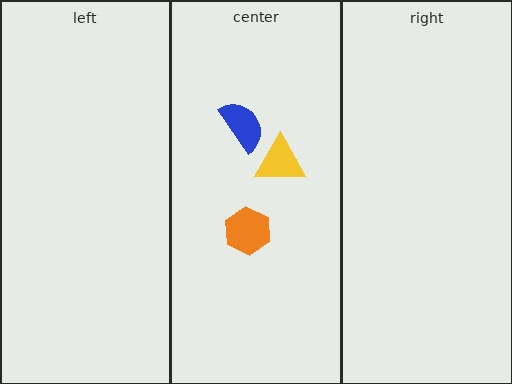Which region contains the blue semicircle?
The center region.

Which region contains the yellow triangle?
The center region.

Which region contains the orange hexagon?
The center region.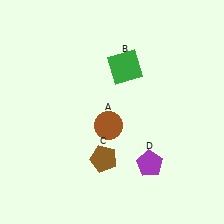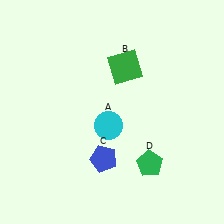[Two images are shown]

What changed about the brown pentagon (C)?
In Image 1, C is brown. In Image 2, it changed to blue.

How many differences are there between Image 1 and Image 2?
There are 3 differences between the two images.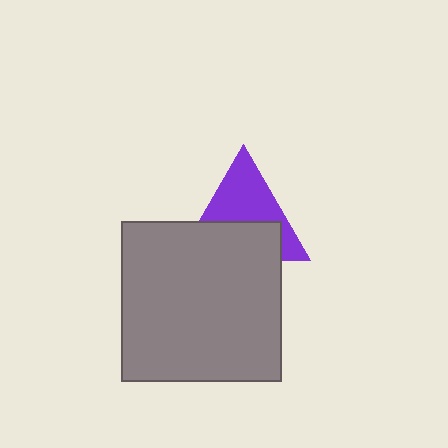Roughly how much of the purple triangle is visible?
About half of it is visible (roughly 53%).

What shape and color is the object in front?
The object in front is a gray square.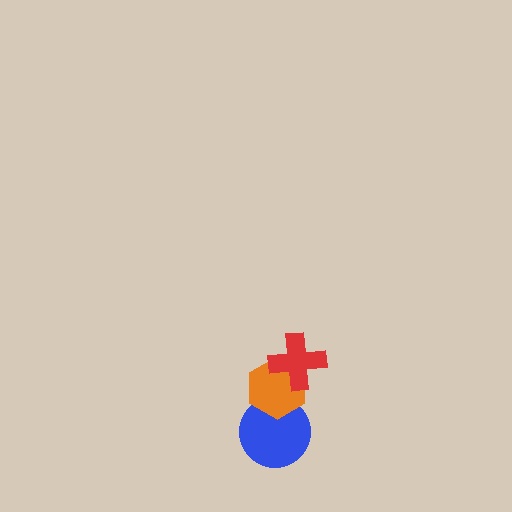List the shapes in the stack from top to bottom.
From top to bottom: the red cross, the orange hexagon, the blue circle.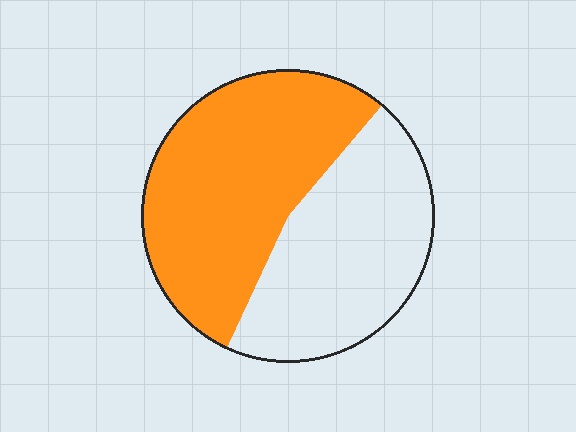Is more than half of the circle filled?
Yes.